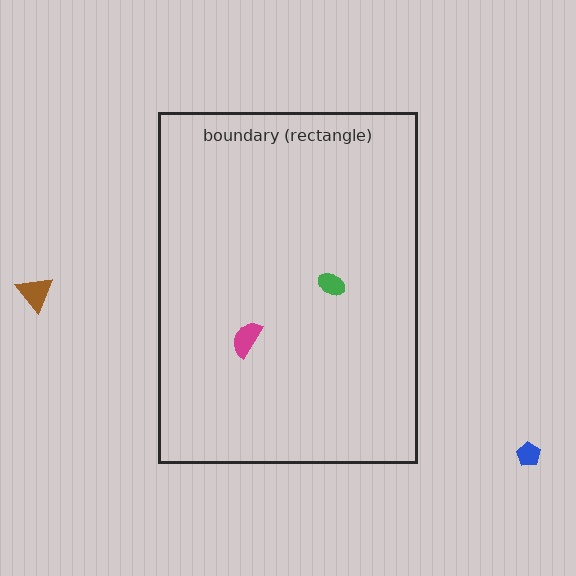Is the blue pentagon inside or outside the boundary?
Outside.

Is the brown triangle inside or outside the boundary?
Outside.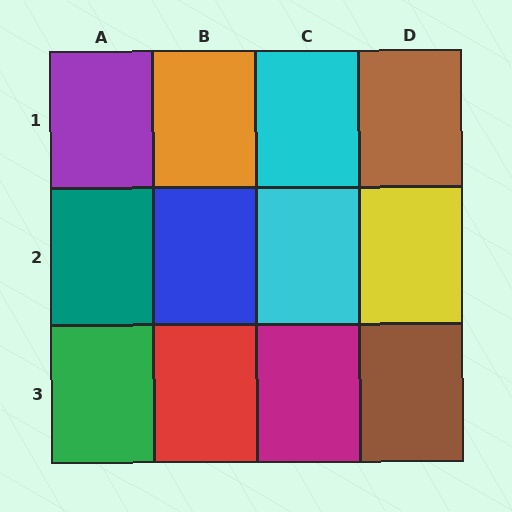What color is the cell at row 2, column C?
Cyan.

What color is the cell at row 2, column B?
Blue.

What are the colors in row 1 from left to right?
Purple, orange, cyan, brown.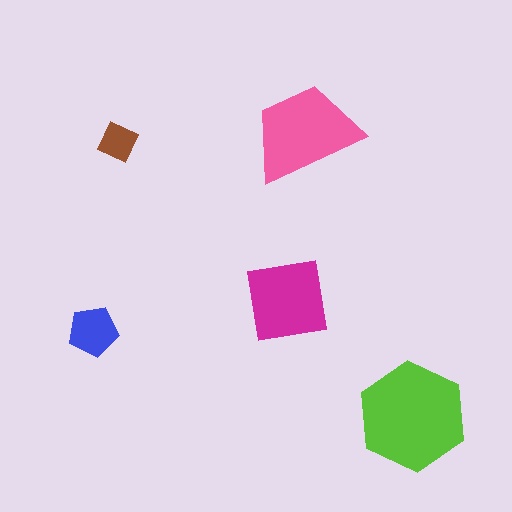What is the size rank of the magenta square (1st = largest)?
3rd.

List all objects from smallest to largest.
The brown square, the blue pentagon, the magenta square, the pink trapezoid, the lime hexagon.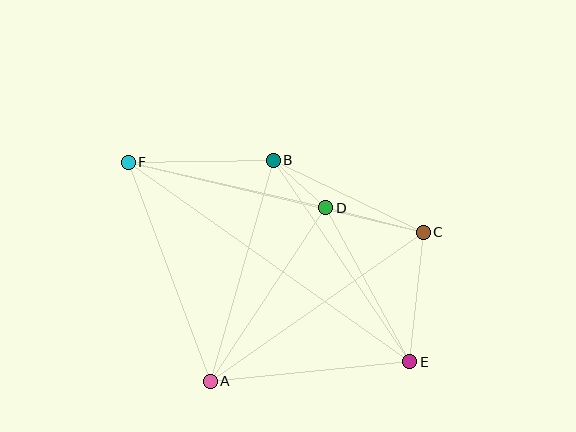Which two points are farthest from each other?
Points E and F are farthest from each other.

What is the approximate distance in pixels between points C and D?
The distance between C and D is approximately 101 pixels.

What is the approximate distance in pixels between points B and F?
The distance between B and F is approximately 145 pixels.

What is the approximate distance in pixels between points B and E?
The distance between B and E is approximately 243 pixels.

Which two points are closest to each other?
Points B and D are closest to each other.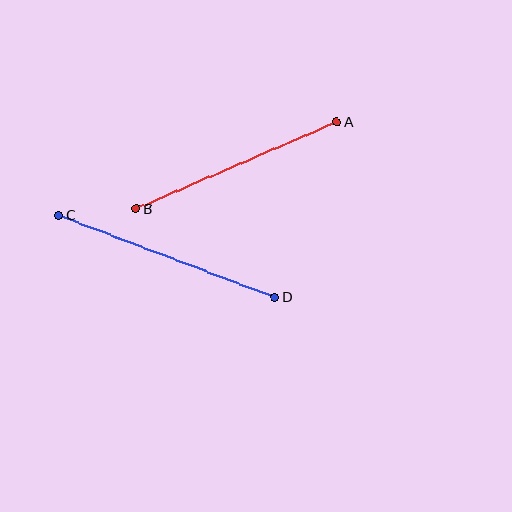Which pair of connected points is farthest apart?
Points C and D are farthest apart.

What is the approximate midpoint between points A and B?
The midpoint is at approximately (237, 165) pixels.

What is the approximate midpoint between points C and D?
The midpoint is at approximately (167, 256) pixels.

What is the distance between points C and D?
The distance is approximately 230 pixels.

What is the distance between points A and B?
The distance is approximately 219 pixels.